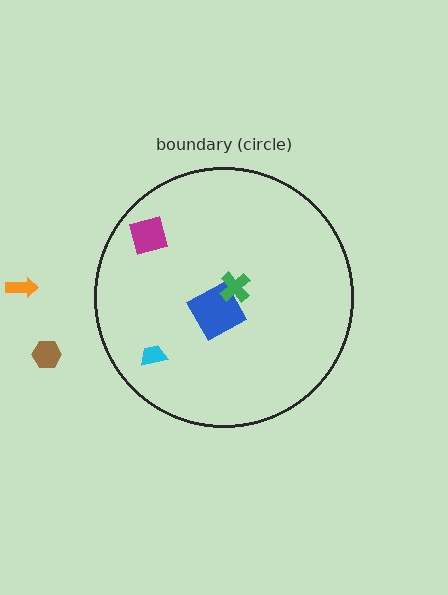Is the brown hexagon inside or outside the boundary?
Outside.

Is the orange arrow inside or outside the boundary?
Outside.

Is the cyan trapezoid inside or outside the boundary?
Inside.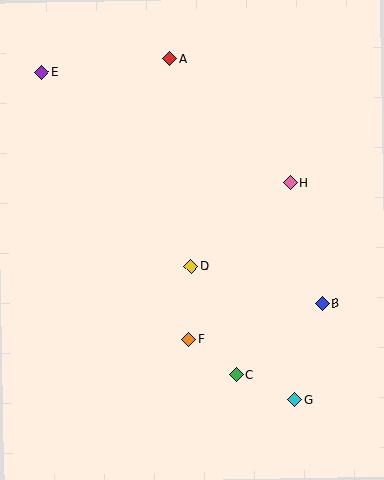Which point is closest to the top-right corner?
Point H is closest to the top-right corner.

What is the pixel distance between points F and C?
The distance between F and C is 60 pixels.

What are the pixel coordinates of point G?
Point G is at (295, 400).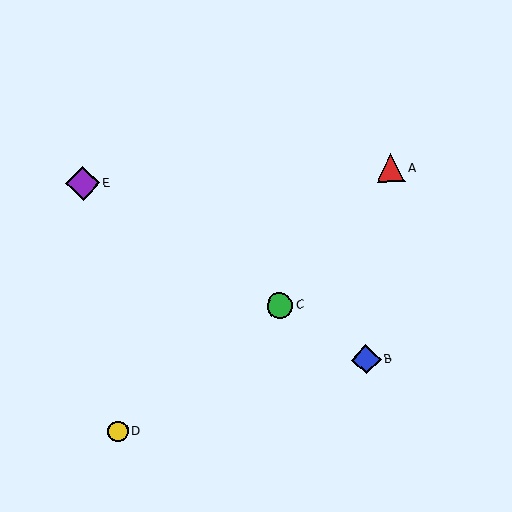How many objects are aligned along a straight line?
3 objects (B, C, E) are aligned along a straight line.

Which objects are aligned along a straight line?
Objects B, C, E are aligned along a straight line.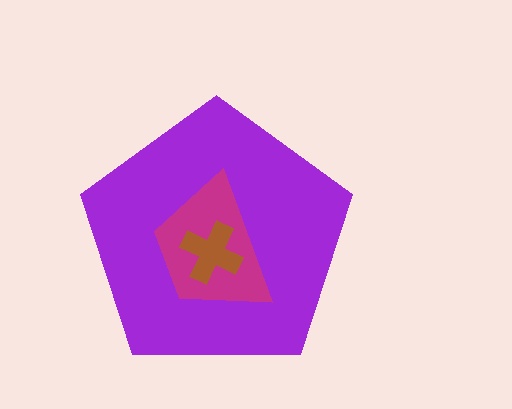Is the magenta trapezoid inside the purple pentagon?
Yes.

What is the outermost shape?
The purple pentagon.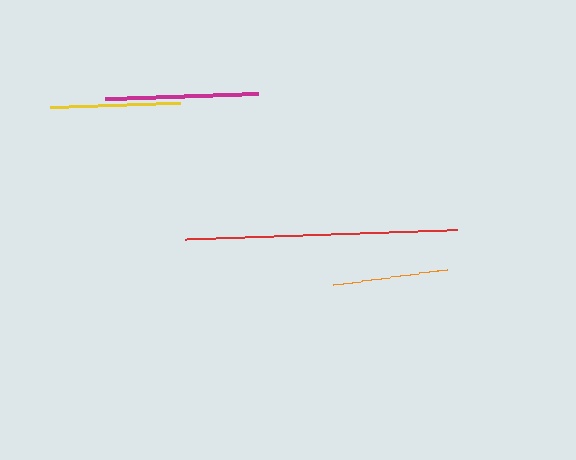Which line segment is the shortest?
The orange line is the shortest at approximately 115 pixels.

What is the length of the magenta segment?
The magenta segment is approximately 153 pixels long.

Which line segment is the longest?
The red line is the longest at approximately 272 pixels.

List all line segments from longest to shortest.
From longest to shortest: red, magenta, yellow, orange.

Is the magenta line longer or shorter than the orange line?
The magenta line is longer than the orange line.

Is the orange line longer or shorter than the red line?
The red line is longer than the orange line.